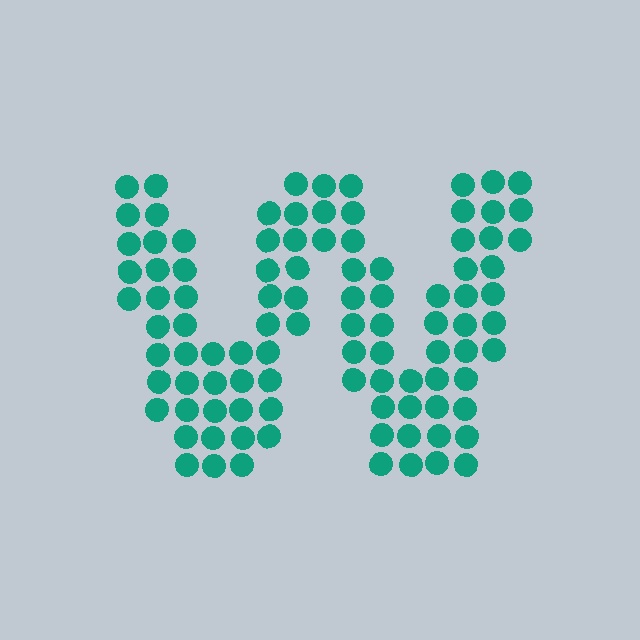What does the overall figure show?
The overall figure shows the letter W.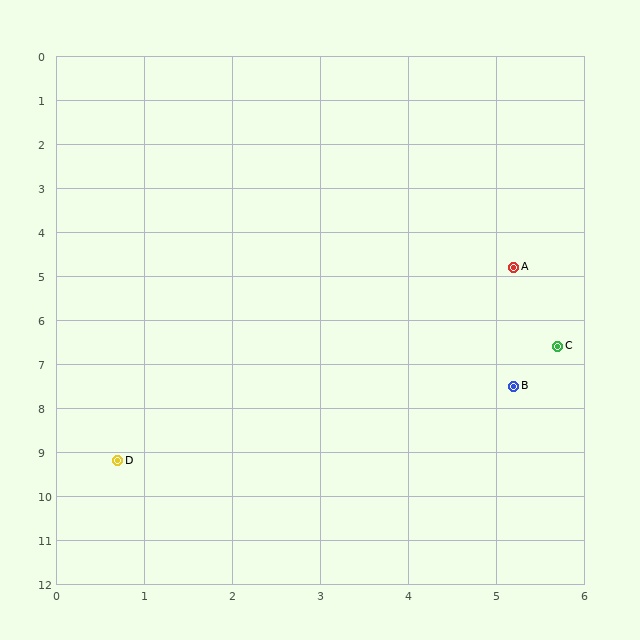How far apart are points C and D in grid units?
Points C and D are about 5.6 grid units apart.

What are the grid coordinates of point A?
Point A is at approximately (5.2, 4.8).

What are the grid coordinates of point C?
Point C is at approximately (5.7, 6.6).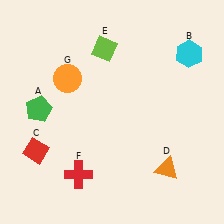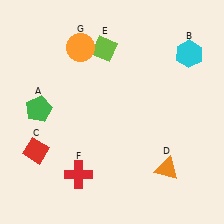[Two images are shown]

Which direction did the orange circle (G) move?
The orange circle (G) moved up.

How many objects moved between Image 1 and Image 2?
1 object moved between the two images.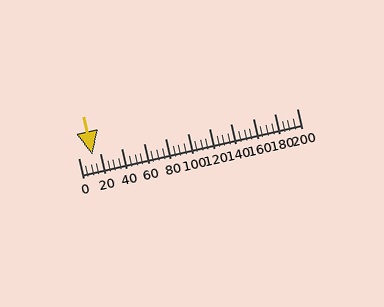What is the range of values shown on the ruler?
The ruler shows values from 0 to 200.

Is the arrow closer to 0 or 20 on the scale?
The arrow is closer to 20.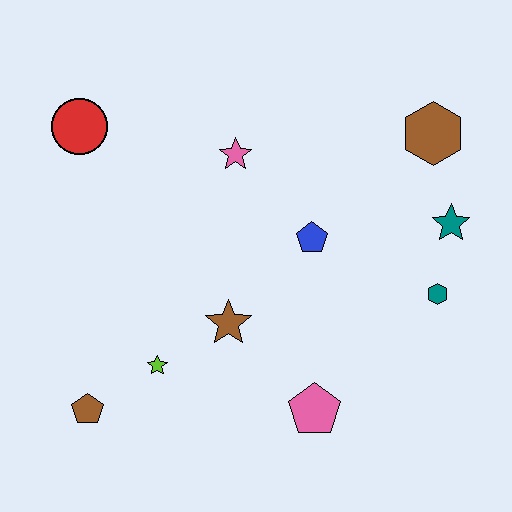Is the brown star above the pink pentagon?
Yes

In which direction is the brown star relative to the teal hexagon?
The brown star is to the left of the teal hexagon.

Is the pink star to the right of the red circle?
Yes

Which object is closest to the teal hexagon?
The teal star is closest to the teal hexagon.